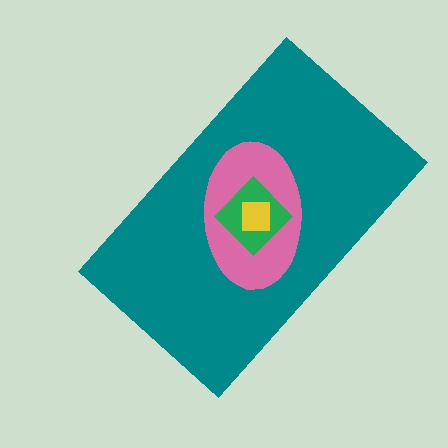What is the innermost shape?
The yellow square.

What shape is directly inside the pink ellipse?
The green diamond.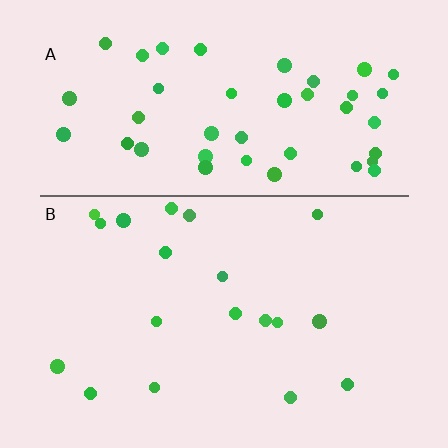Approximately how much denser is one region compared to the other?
Approximately 2.5× — region A over region B.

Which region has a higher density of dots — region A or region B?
A (the top).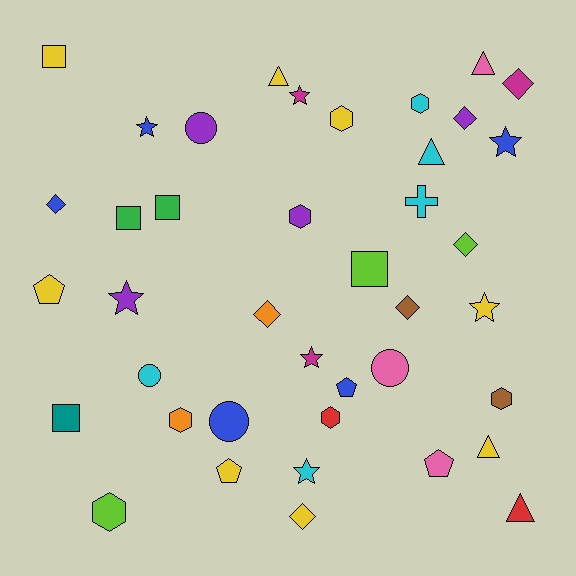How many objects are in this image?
There are 40 objects.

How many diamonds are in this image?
There are 7 diamonds.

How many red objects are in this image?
There are 2 red objects.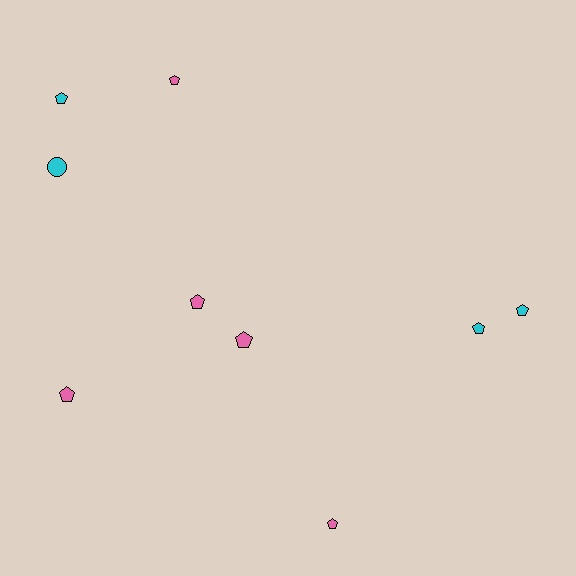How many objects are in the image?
There are 9 objects.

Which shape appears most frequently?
Pentagon, with 8 objects.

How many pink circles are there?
There are no pink circles.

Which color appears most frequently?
Pink, with 5 objects.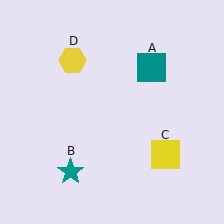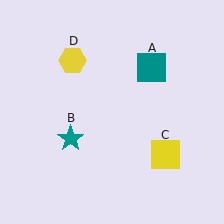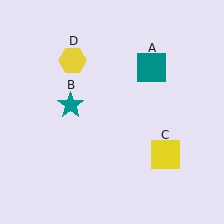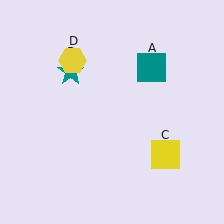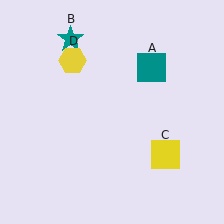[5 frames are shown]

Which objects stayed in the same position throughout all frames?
Teal square (object A) and yellow square (object C) and yellow hexagon (object D) remained stationary.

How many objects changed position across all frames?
1 object changed position: teal star (object B).